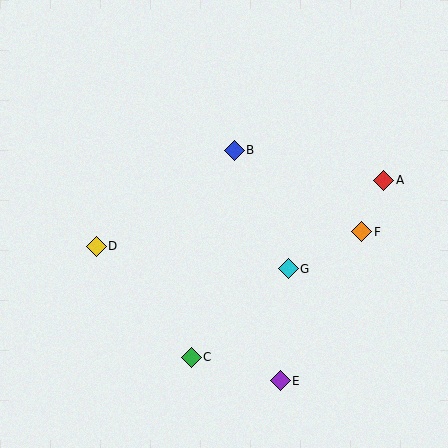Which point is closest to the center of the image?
Point B at (234, 150) is closest to the center.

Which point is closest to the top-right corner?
Point A is closest to the top-right corner.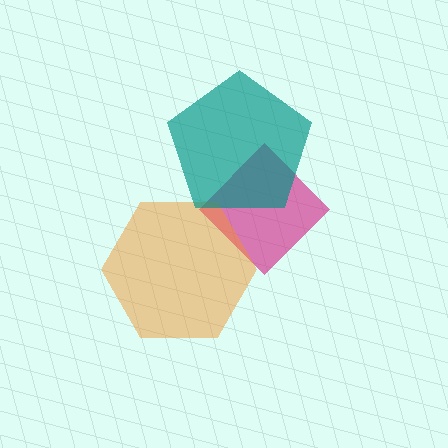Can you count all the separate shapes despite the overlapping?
Yes, there are 3 separate shapes.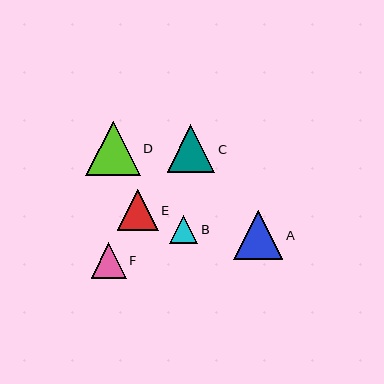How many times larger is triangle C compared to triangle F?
Triangle C is approximately 1.4 times the size of triangle F.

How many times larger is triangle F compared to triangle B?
Triangle F is approximately 1.2 times the size of triangle B.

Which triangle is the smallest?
Triangle B is the smallest with a size of approximately 28 pixels.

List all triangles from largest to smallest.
From largest to smallest: D, A, C, E, F, B.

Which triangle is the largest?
Triangle D is the largest with a size of approximately 54 pixels.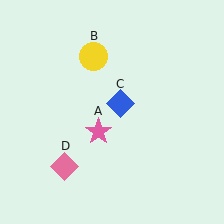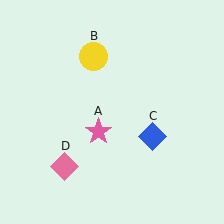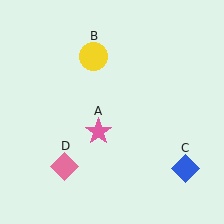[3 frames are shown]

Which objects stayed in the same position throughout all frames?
Pink star (object A) and yellow circle (object B) and pink diamond (object D) remained stationary.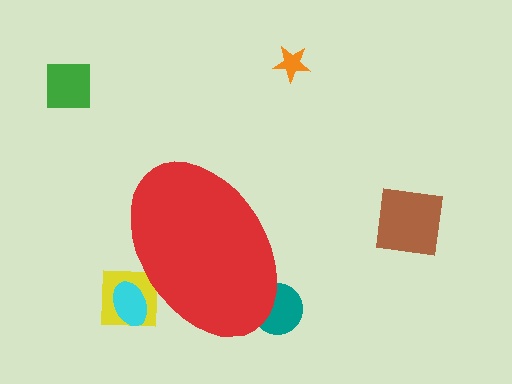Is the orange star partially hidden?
No, the orange star is fully visible.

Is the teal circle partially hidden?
Yes, the teal circle is partially hidden behind the red ellipse.